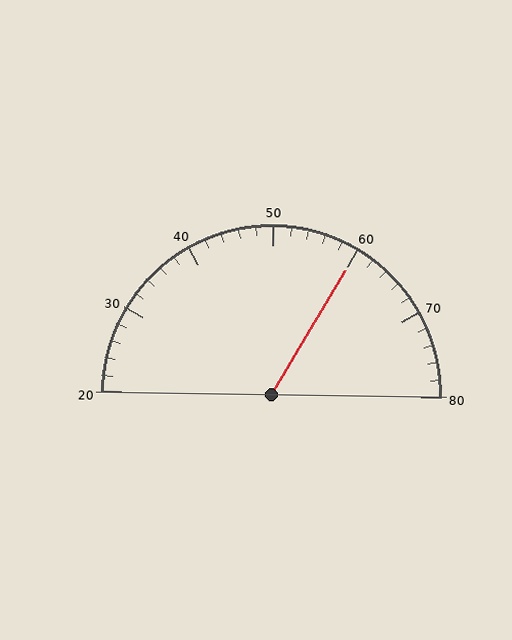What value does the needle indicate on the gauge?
The needle indicates approximately 60.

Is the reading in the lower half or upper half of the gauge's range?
The reading is in the upper half of the range (20 to 80).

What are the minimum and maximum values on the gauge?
The gauge ranges from 20 to 80.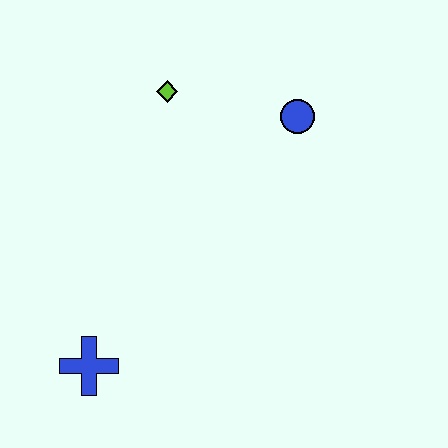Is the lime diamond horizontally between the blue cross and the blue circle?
Yes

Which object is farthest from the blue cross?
The blue circle is farthest from the blue cross.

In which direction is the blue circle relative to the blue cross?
The blue circle is above the blue cross.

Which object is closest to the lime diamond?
The blue circle is closest to the lime diamond.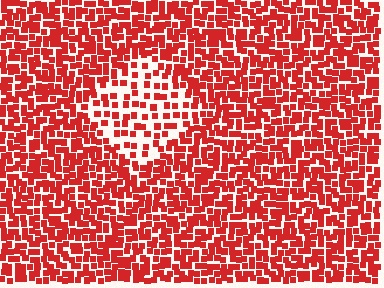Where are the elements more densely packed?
The elements are more densely packed outside the diamond boundary.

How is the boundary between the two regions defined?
The boundary is defined by a change in element density (approximately 2.1x ratio). All elements are the same color, size, and shape.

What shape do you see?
I see a diamond.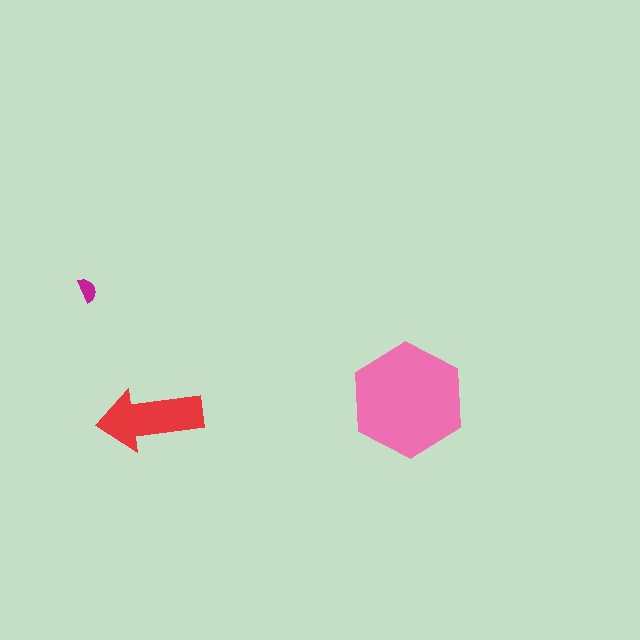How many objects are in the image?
There are 3 objects in the image.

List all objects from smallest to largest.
The magenta semicircle, the red arrow, the pink hexagon.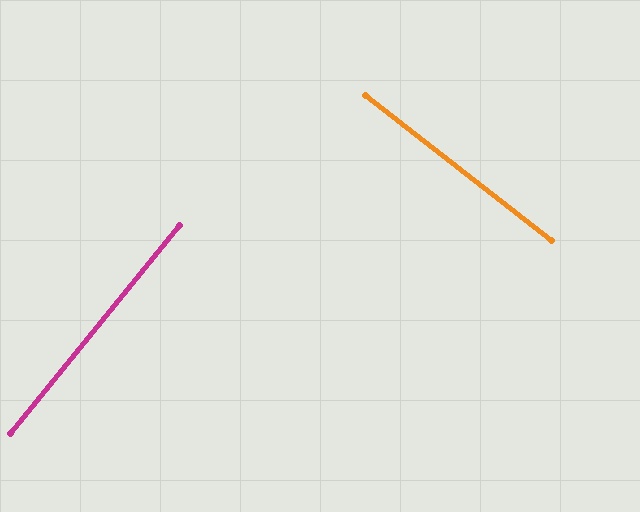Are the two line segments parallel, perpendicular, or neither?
Perpendicular — they meet at approximately 89°.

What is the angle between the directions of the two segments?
Approximately 89 degrees.